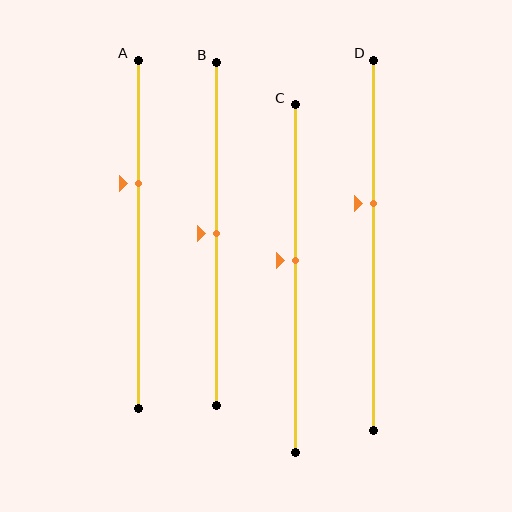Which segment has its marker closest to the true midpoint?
Segment B has its marker closest to the true midpoint.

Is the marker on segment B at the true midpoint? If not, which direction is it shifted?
Yes, the marker on segment B is at the true midpoint.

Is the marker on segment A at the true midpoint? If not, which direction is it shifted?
No, the marker on segment A is shifted upward by about 14% of the segment length.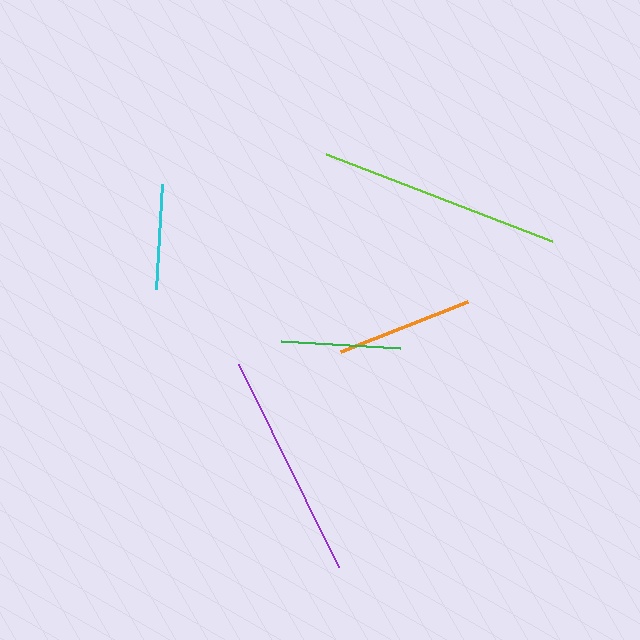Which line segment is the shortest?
The cyan line is the shortest at approximately 105 pixels.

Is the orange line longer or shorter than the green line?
The orange line is longer than the green line.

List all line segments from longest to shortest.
From longest to shortest: lime, purple, orange, green, cyan.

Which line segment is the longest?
The lime line is the longest at approximately 242 pixels.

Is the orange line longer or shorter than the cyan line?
The orange line is longer than the cyan line.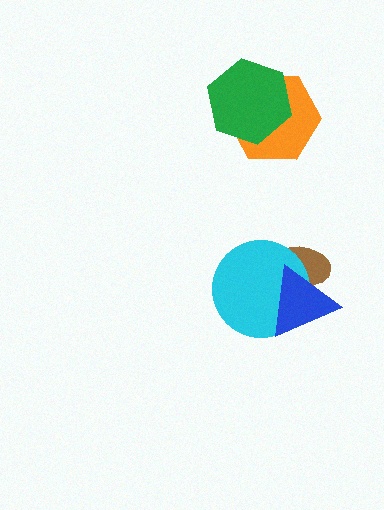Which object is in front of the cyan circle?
The blue triangle is in front of the cyan circle.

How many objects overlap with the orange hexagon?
1 object overlaps with the orange hexagon.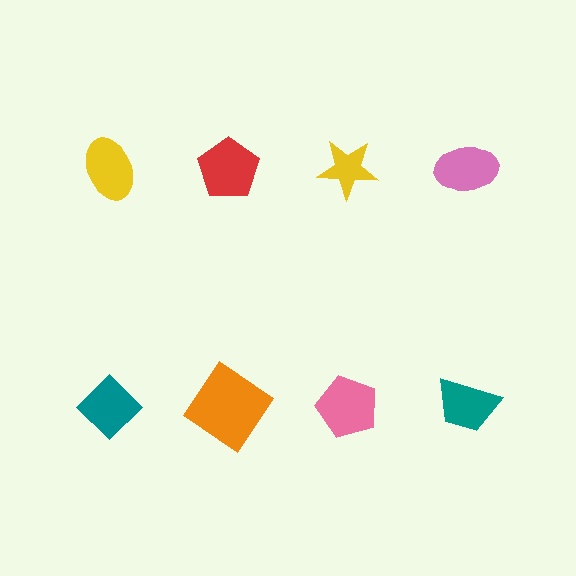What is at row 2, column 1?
A teal diamond.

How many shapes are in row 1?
4 shapes.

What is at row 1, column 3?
A yellow star.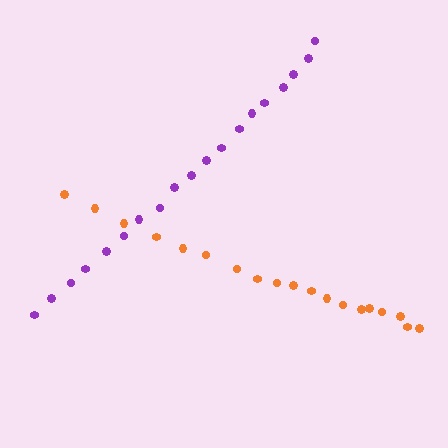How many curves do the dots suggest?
There are 2 distinct paths.